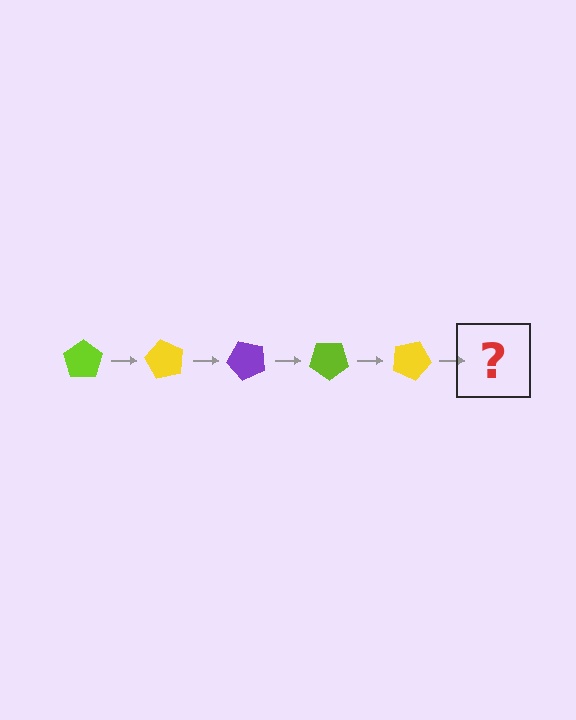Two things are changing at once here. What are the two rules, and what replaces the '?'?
The two rules are that it rotates 60 degrees each step and the color cycles through lime, yellow, and purple. The '?' should be a purple pentagon, rotated 300 degrees from the start.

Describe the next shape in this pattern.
It should be a purple pentagon, rotated 300 degrees from the start.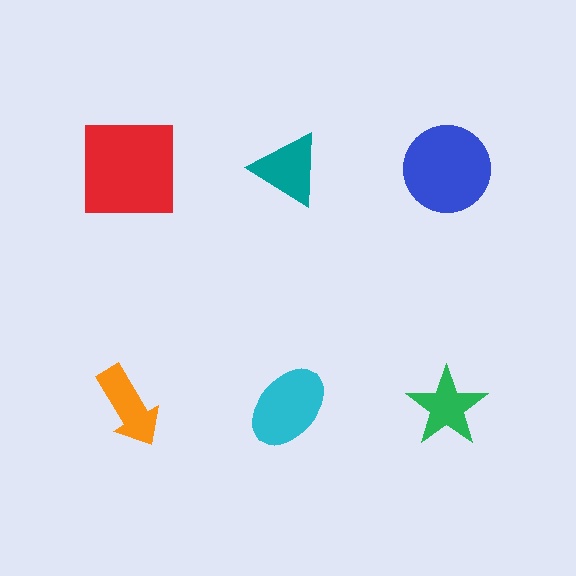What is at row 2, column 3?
A green star.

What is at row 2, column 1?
An orange arrow.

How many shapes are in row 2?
3 shapes.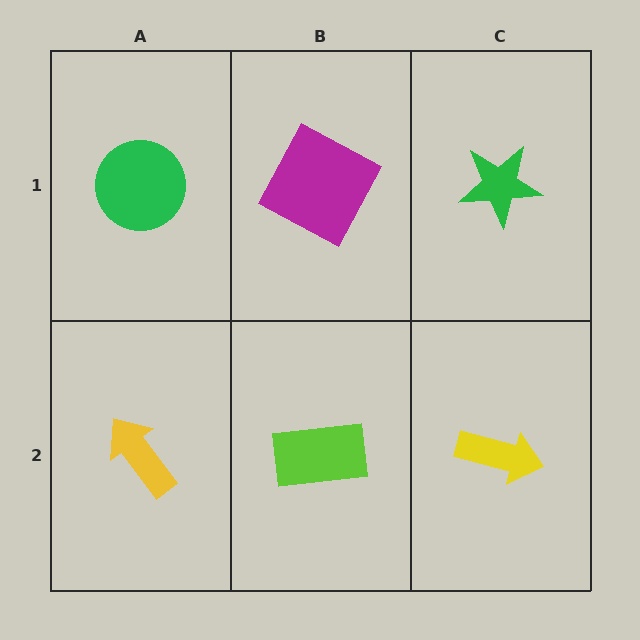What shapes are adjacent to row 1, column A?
A yellow arrow (row 2, column A), a magenta square (row 1, column B).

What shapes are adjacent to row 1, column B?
A lime rectangle (row 2, column B), a green circle (row 1, column A), a green star (row 1, column C).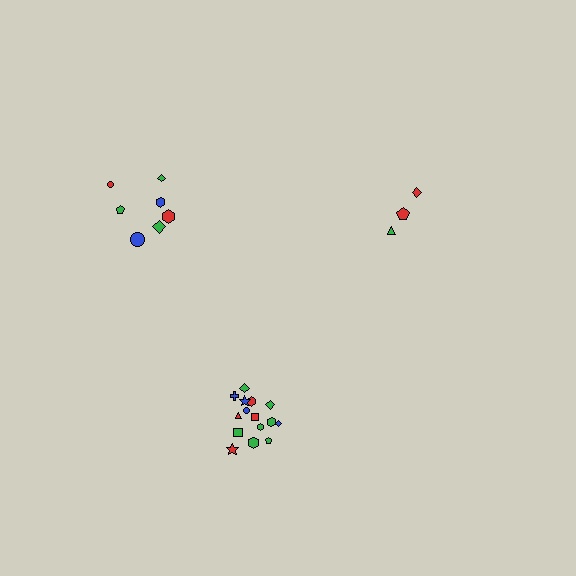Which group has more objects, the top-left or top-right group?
The top-left group.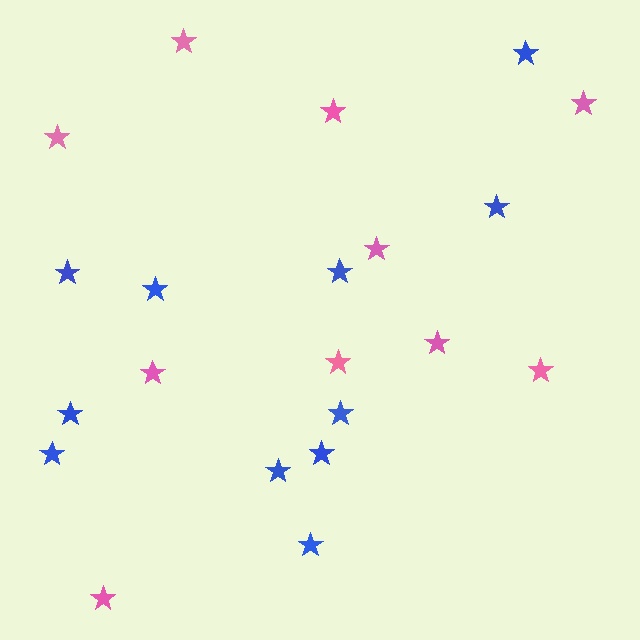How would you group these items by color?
There are 2 groups: one group of blue stars (11) and one group of pink stars (10).